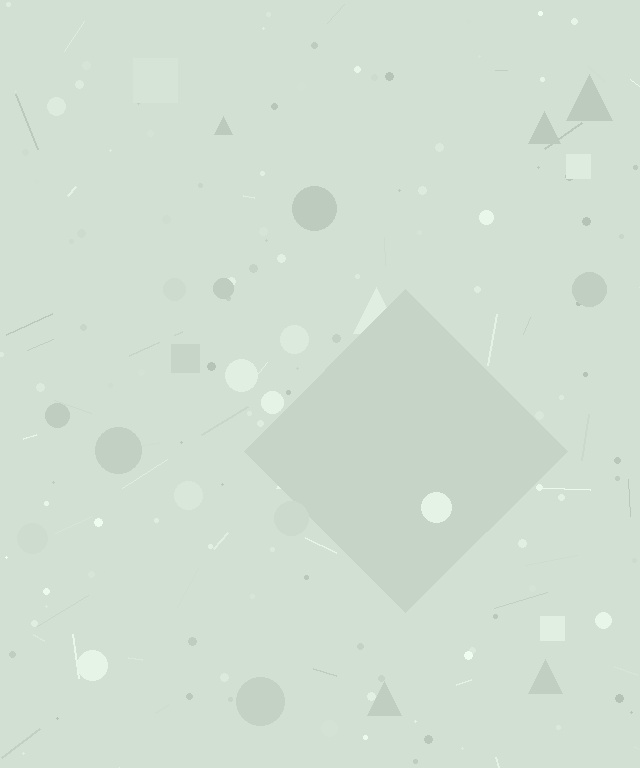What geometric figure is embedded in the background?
A diamond is embedded in the background.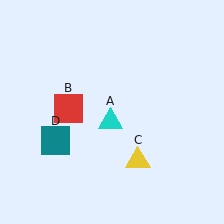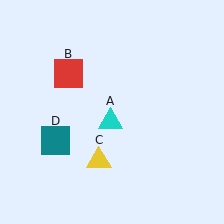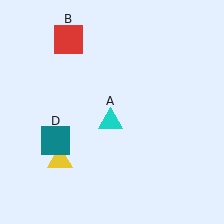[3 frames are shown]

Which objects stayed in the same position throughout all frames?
Cyan triangle (object A) and teal square (object D) remained stationary.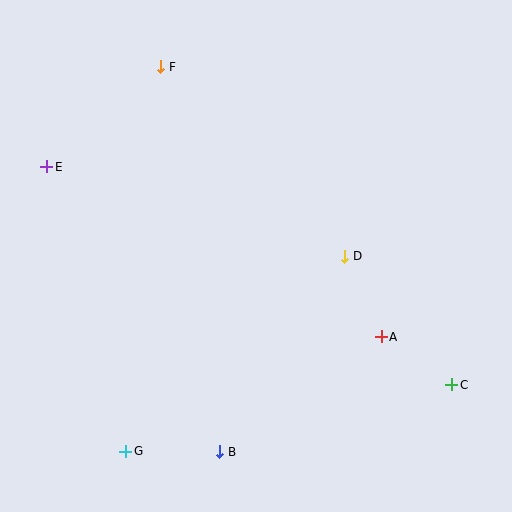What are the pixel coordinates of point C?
Point C is at (452, 385).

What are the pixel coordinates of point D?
Point D is at (345, 256).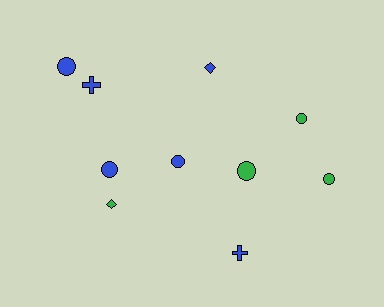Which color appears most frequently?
Blue, with 6 objects.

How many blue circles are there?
There are 3 blue circles.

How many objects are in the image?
There are 10 objects.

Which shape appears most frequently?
Circle, with 6 objects.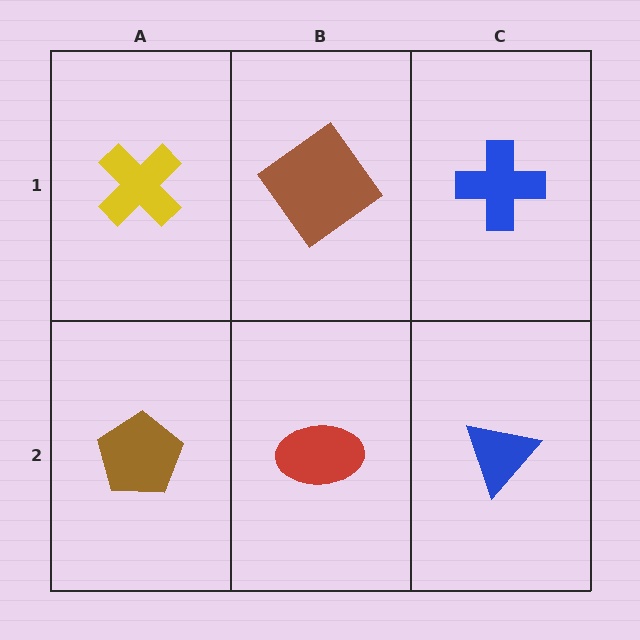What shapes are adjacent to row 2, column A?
A yellow cross (row 1, column A), a red ellipse (row 2, column B).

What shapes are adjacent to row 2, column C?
A blue cross (row 1, column C), a red ellipse (row 2, column B).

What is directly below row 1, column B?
A red ellipse.